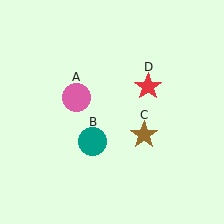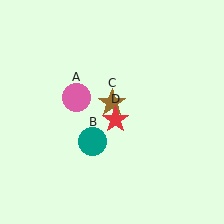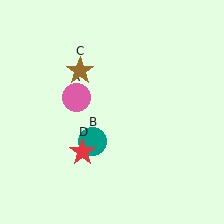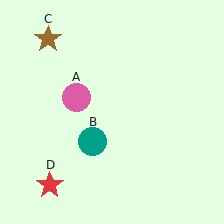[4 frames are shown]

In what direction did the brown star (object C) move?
The brown star (object C) moved up and to the left.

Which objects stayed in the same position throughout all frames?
Pink circle (object A) and teal circle (object B) remained stationary.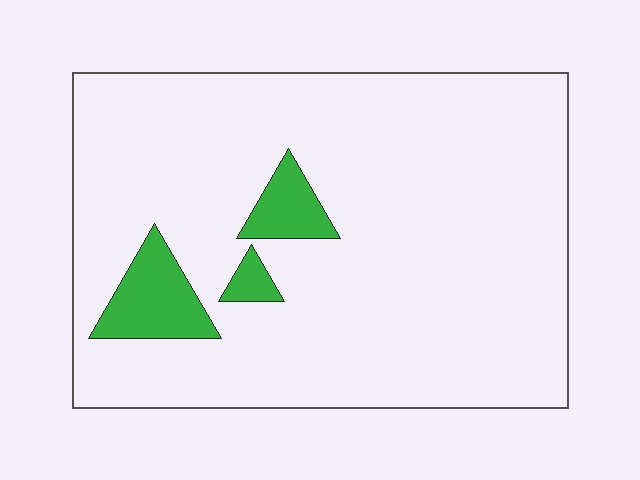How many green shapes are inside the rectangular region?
3.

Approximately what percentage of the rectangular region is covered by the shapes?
Approximately 10%.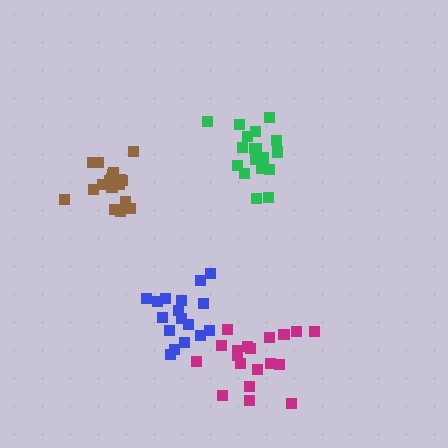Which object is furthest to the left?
The brown cluster is leftmost.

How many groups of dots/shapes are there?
There are 4 groups.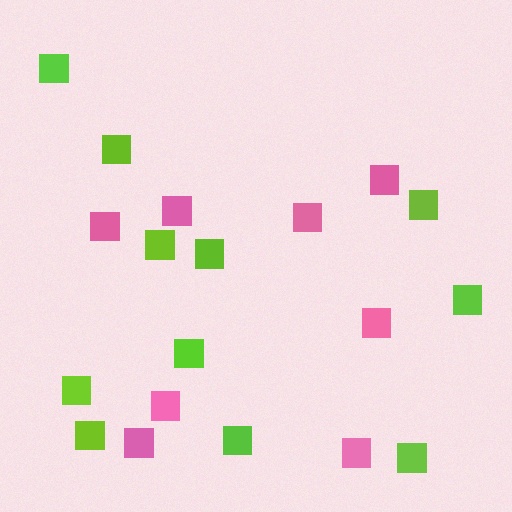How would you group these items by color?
There are 2 groups: one group of pink squares (8) and one group of lime squares (11).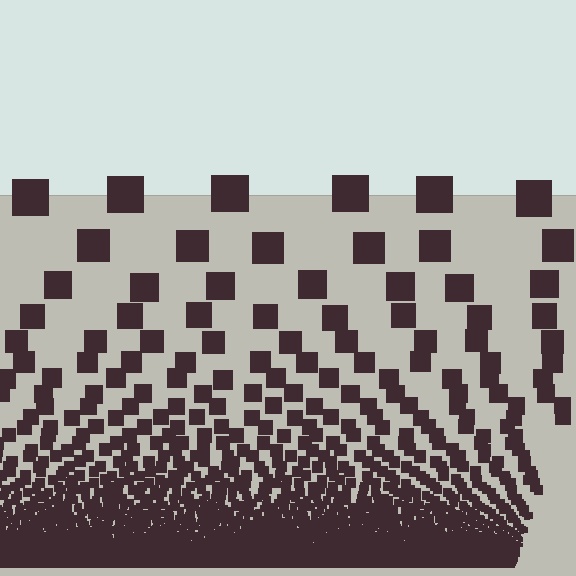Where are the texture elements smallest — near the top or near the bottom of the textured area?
Near the bottom.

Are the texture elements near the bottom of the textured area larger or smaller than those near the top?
Smaller. The gradient is inverted — elements near the bottom are smaller and denser.